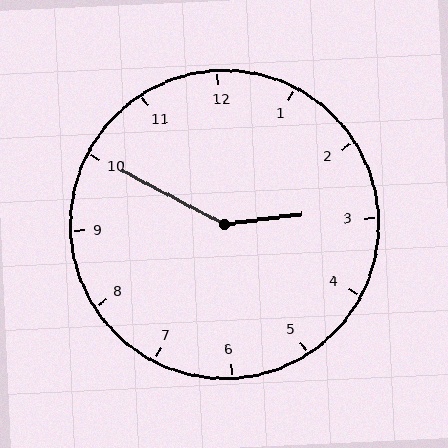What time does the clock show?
2:50.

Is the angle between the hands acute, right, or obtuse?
It is obtuse.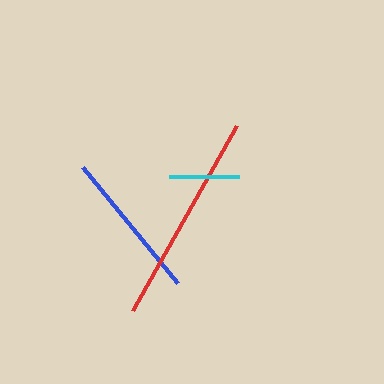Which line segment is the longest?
The red line is the longest at approximately 213 pixels.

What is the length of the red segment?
The red segment is approximately 213 pixels long.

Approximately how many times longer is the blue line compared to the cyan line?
The blue line is approximately 2.1 times the length of the cyan line.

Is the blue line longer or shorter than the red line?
The red line is longer than the blue line.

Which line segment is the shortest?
The cyan line is the shortest at approximately 70 pixels.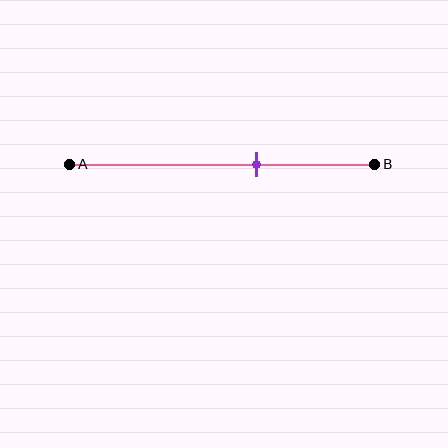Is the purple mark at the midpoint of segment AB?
No, the mark is at about 60% from A, not at the 50% midpoint.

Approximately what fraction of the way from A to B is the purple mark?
The purple mark is approximately 60% of the way from A to B.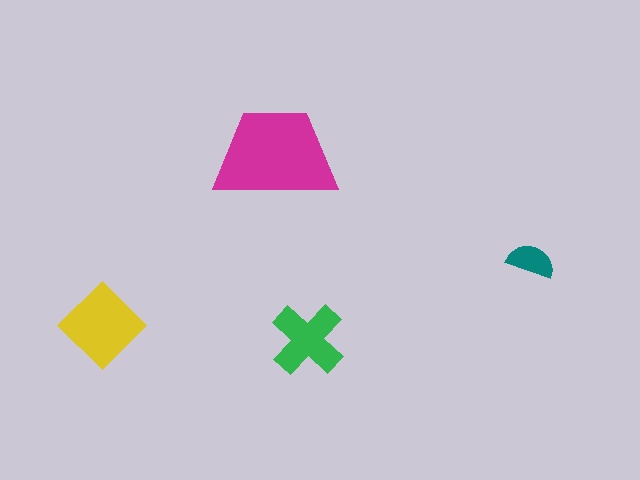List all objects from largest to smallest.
The magenta trapezoid, the yellow diamond, the green cross, the teal semicircle.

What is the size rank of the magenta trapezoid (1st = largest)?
1st.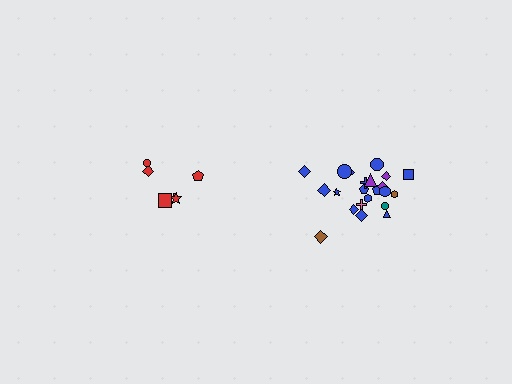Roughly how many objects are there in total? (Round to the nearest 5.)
Roughly 30 objects in total.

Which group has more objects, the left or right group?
The right group.